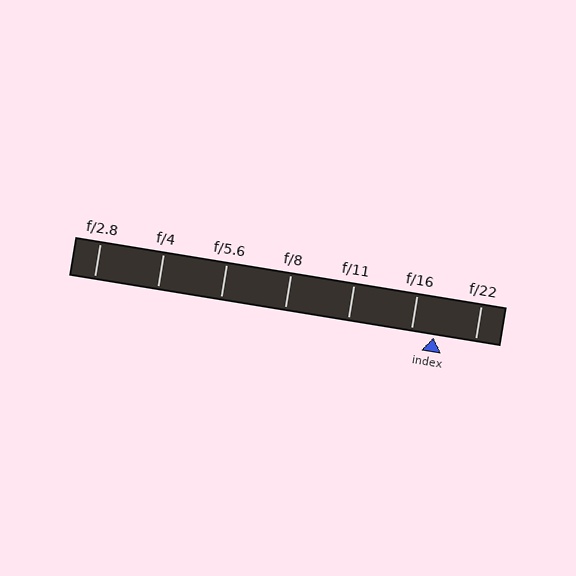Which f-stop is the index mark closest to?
The index mark is closest to f/16.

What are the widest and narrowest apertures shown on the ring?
The widest aperture shown is f/2.8 and the narrowest is f/22.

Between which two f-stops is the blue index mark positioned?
The index mark is between f/16 and f/22.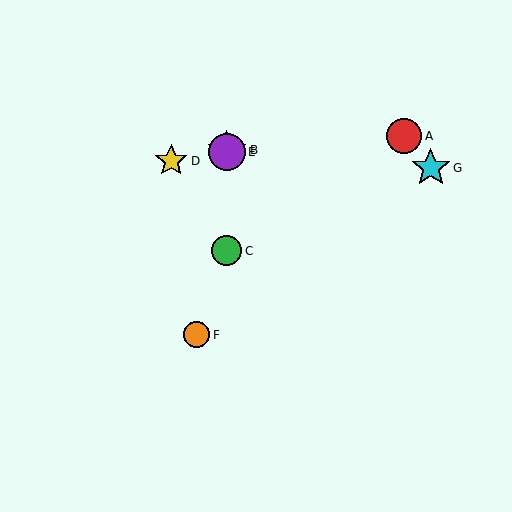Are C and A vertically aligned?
No, C is at x≈227 and A is at x≈404.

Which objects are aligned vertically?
Objects B, C, E are aligned vertically.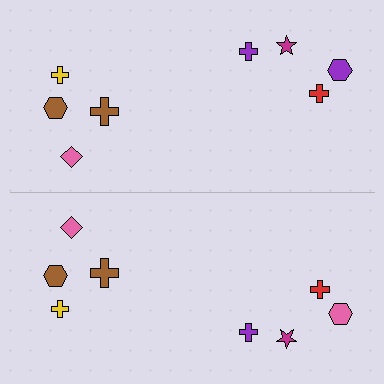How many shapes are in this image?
There are 16 shapes in this image.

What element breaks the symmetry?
The pink hexagon on the bottom side breaks the symmetry — its mirror counterpart is purple.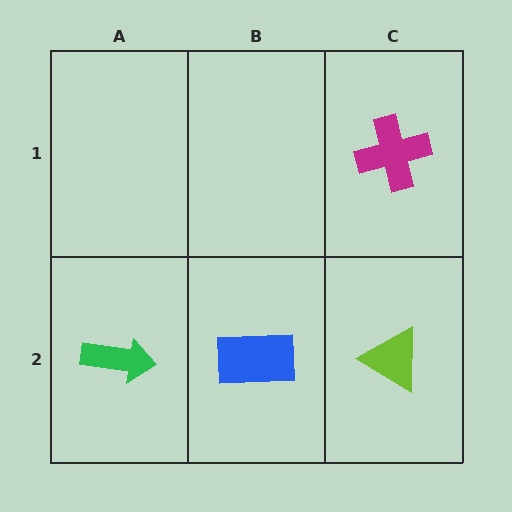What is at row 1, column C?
A magenta cross.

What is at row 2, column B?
A blue rectangle.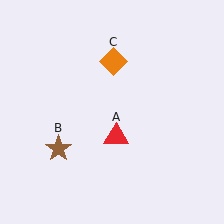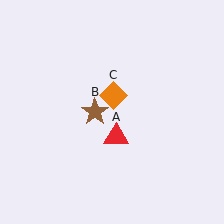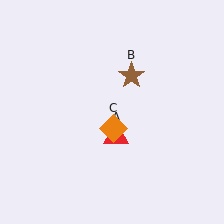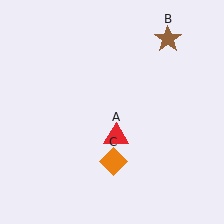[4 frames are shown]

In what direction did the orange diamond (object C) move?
The orange diamond (object C) moved down.